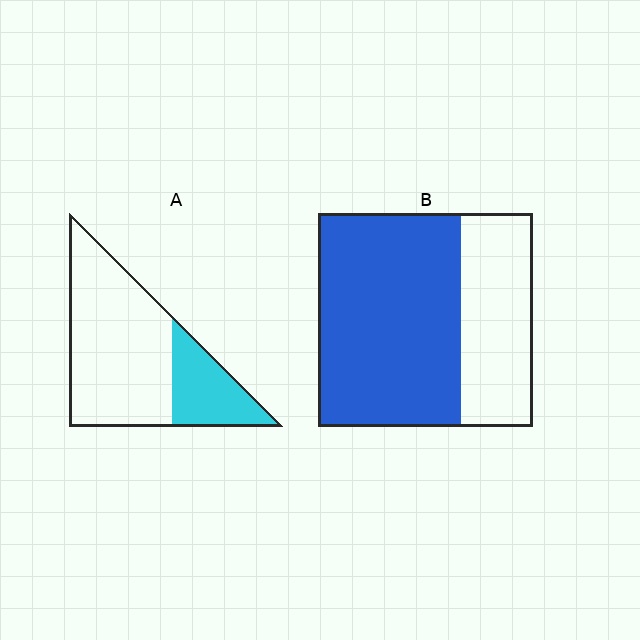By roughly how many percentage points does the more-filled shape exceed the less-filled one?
By roughly 40 percentage points (B over A).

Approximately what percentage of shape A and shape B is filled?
A is approximately 25% and B is approximately 65%.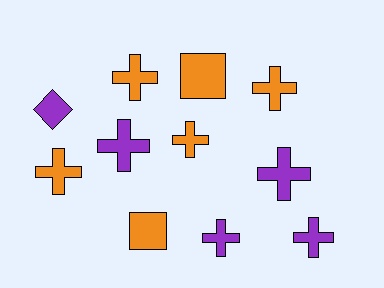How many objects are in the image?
There are 11 objects.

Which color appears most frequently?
Orange, with 6 objects.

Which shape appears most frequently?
Cross, with 8 objects.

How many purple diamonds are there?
There is 1 purple diamond.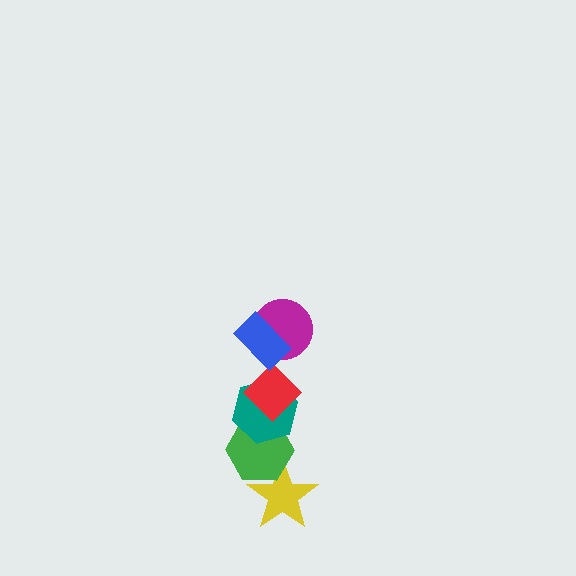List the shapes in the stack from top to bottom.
From top to bottom: the blue rectangle, the magenta circle, the red diamond, the teal hexagon, the green hexagon, the yellow star.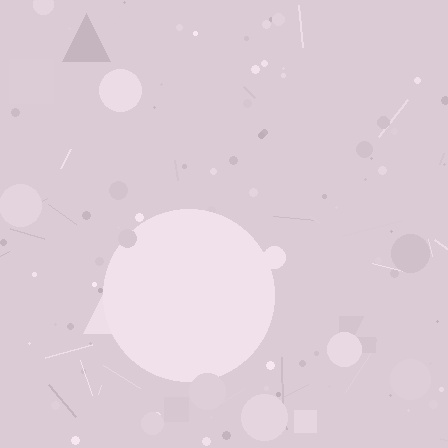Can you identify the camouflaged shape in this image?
The camouflaged shape is a circle.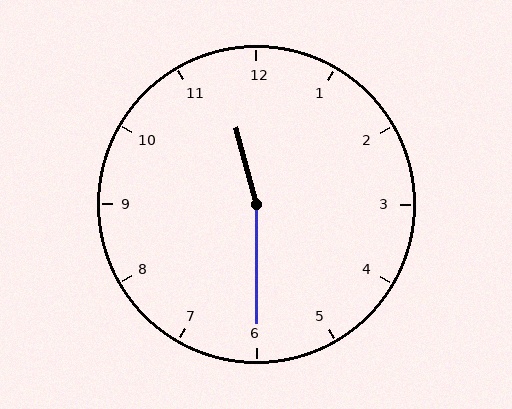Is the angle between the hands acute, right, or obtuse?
It is obtuse.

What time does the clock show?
11:30.